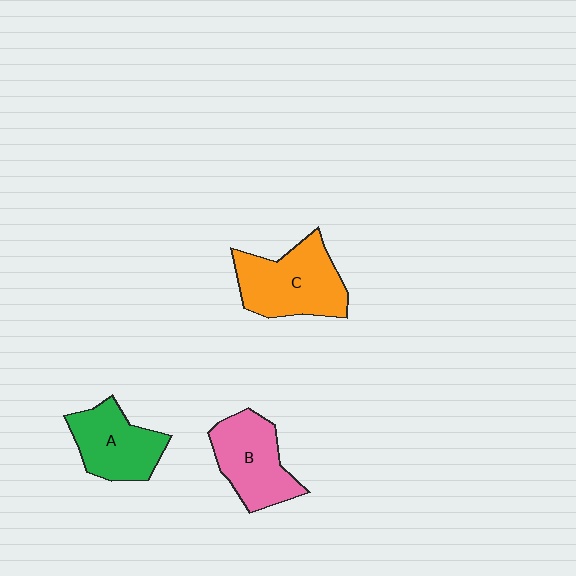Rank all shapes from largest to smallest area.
From largest to smallest: C (orange), B (pink), A (green).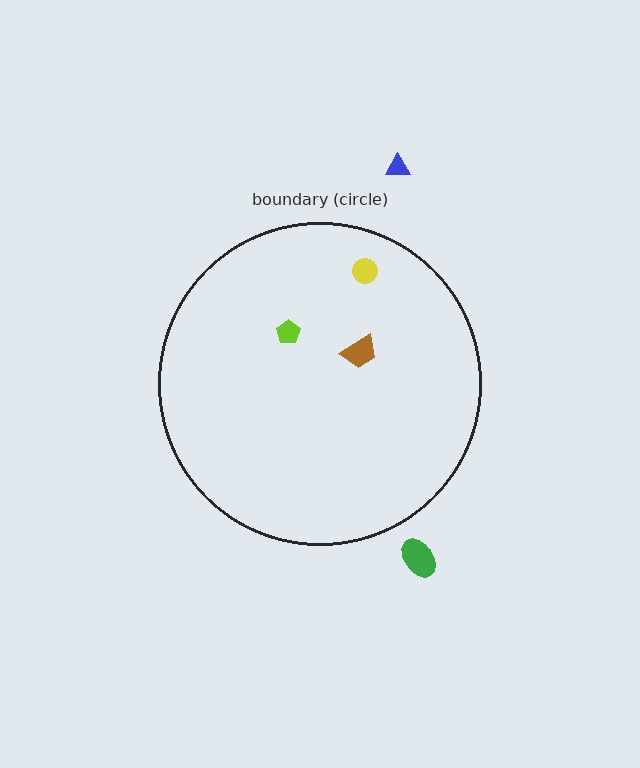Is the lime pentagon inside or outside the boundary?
Inside.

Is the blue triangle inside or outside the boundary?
Outside.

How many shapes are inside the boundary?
3 inside, 2 outside.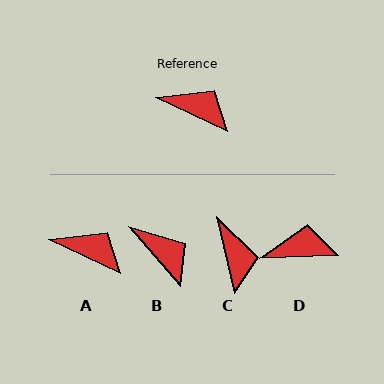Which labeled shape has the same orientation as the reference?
A.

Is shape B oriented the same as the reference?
No, it is off by about 23 degrees.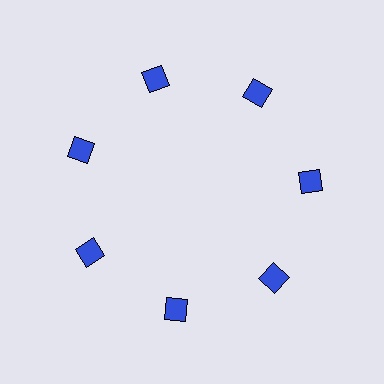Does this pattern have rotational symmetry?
Yes, this pattern has 7-fold rotational symmetry. It looks the same after rotating 51 degrees around the center.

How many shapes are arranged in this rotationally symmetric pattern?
There are 7 shapes, arranged in 7 groups of 1.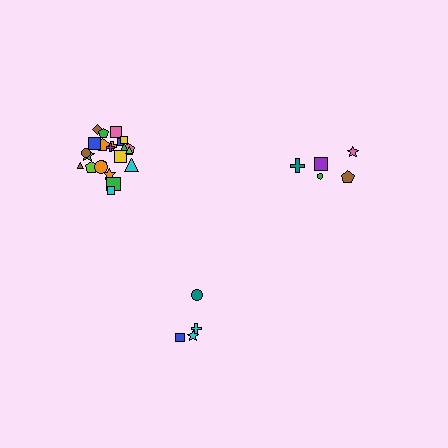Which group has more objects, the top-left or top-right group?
The top-left group.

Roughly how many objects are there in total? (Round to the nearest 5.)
Roughly 35 objects in total.